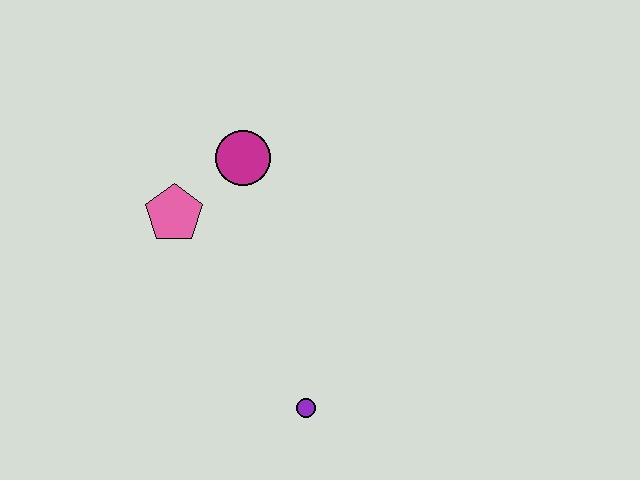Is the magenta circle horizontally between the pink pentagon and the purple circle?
Yes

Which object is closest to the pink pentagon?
The magenta circle is closest to the pink pentagon.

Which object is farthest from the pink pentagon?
The purple circle is farthest from the pink pentagon.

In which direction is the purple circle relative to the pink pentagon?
The purple circle is below the pink pentagon.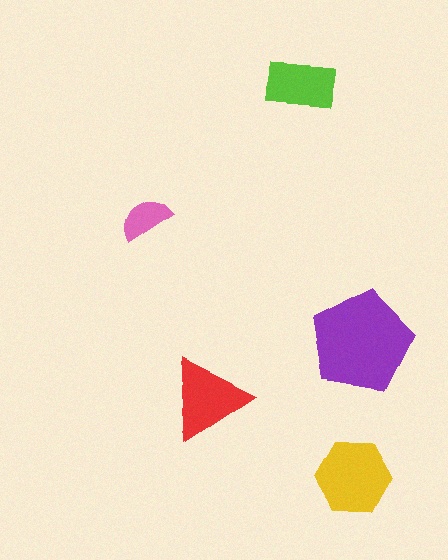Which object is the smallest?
The pink semicircle.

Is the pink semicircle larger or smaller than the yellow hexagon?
Smaller.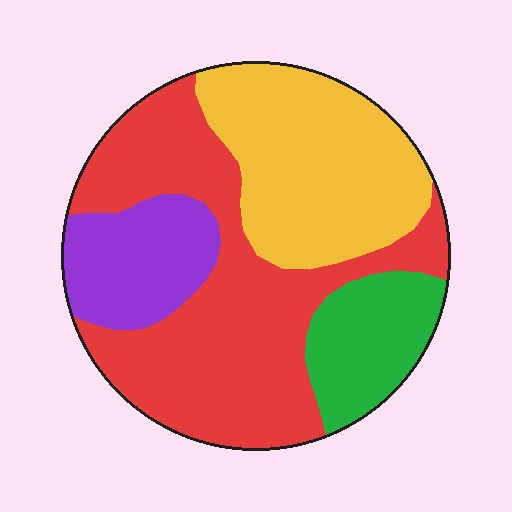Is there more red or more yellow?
Red.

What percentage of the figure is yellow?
Yellow takes up about one quarter (1/4) of the figure.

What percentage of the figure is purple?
Purple covers roughly 15% of the figure.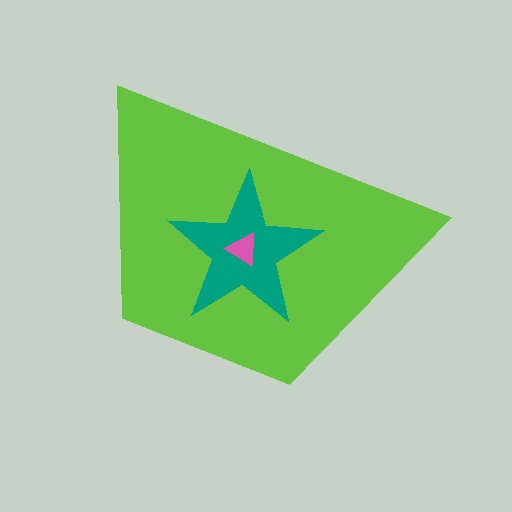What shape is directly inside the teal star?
The pink triangle.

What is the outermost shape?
The lime trapezoid.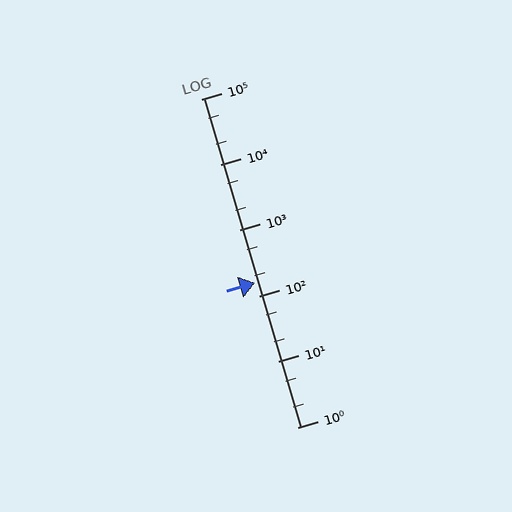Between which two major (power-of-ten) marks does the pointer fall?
The pointer is between 100 and 1000.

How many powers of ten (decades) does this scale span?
The scale spans 5 decades, from 1 to 100000.